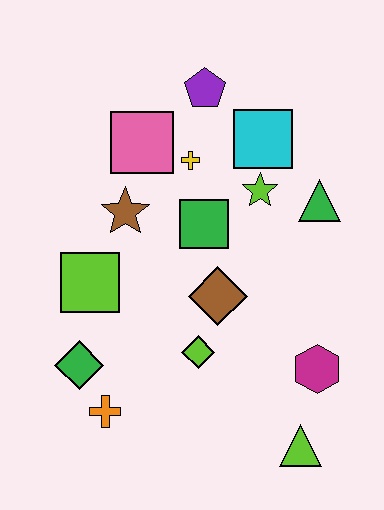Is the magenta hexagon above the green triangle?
No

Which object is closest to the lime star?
The cyan square is closest to the lime star.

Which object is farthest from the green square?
The lime triangle is farthest from the green square.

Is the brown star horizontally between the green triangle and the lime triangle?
No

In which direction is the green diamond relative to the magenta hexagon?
The green diamond is to the left of the magenta hexagon.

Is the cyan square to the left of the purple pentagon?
No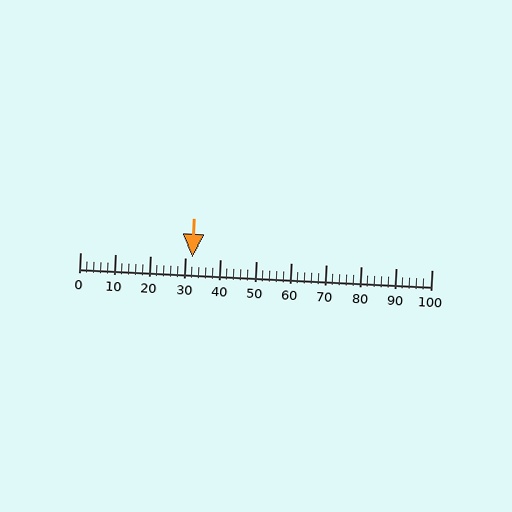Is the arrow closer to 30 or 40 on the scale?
The arrow is closer to 30.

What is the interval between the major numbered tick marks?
The major tick marks are spaced 10 units apart.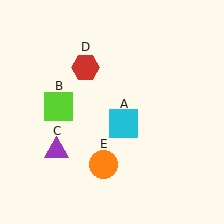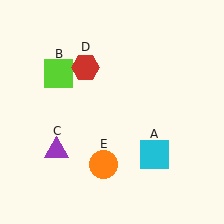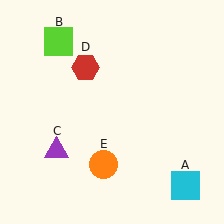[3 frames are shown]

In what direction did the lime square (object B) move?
The lime square (object B) moved up.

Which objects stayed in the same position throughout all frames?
Purple triangle (object C) and red hexagon (object D) and orange circle (object E) remained stationary.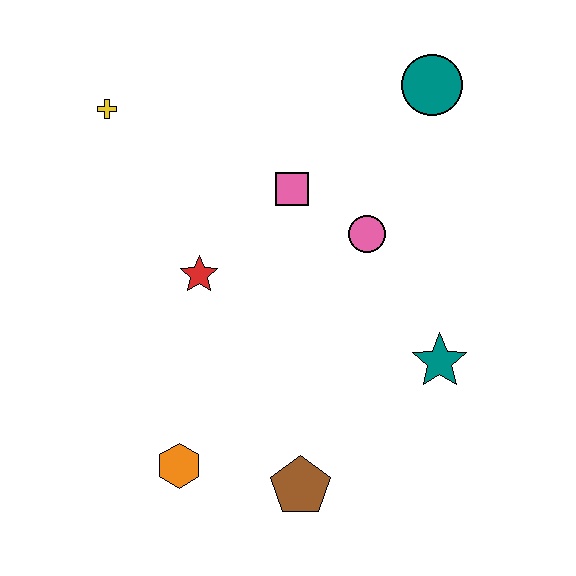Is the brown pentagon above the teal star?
No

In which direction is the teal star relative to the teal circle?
The teal star is below the teal circle.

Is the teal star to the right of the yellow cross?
Yes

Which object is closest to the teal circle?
The pink circle is closest to the teal circle.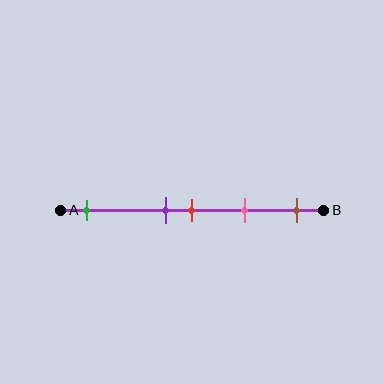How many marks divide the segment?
There are 5 marks dividing the segment.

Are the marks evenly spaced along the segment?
No, the marks are not evenly spaced.